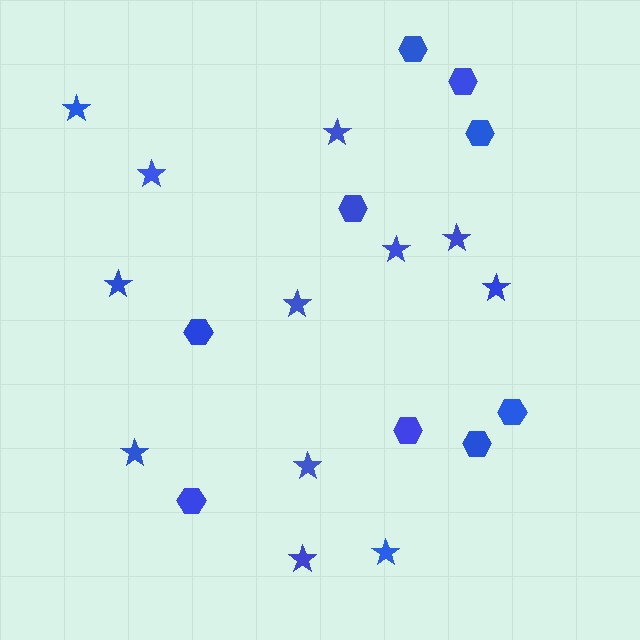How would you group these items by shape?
There are 2 groups: one group of hexagons (9) and one group of stars (12).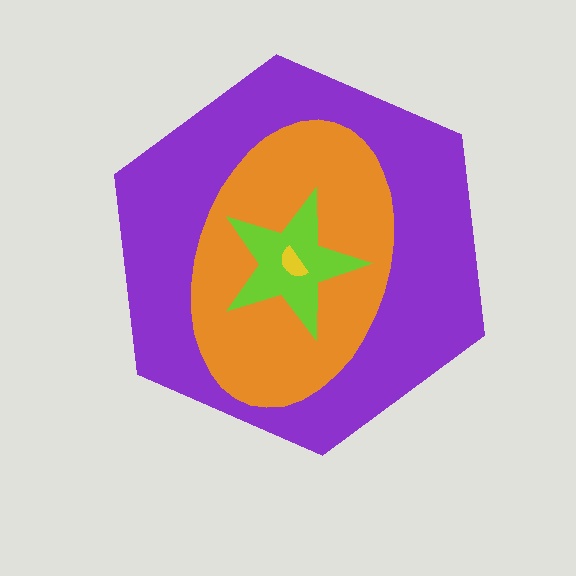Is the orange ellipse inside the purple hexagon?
Yes.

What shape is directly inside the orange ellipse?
The lime star.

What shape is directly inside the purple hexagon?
The orange ellipse.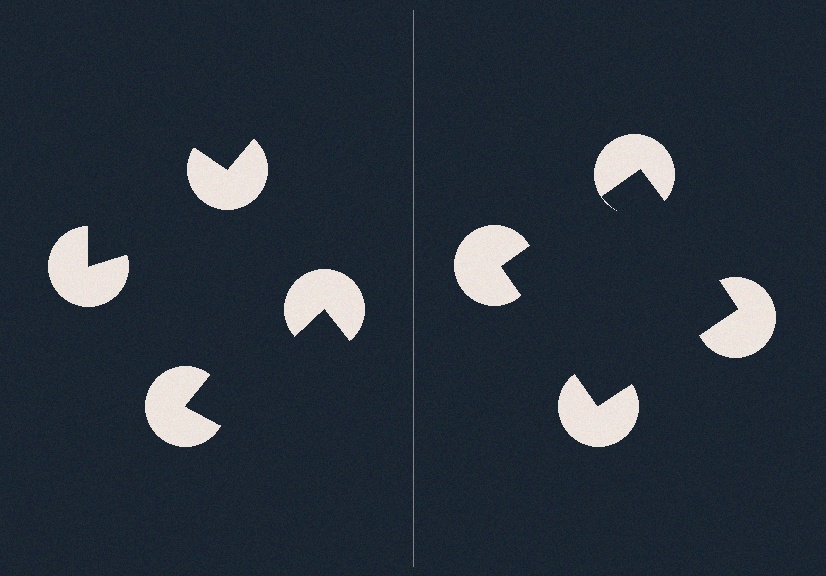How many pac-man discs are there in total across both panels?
8 — 4 on each side.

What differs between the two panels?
The pac-man discs are positioned identically on both sides; only the wedge orientations differ. On the right they align to a square; on the left they are misaligned.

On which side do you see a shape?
An illusory square appears on the right side. On the left side the wedge cuts are rotated, so no coherent shape forms.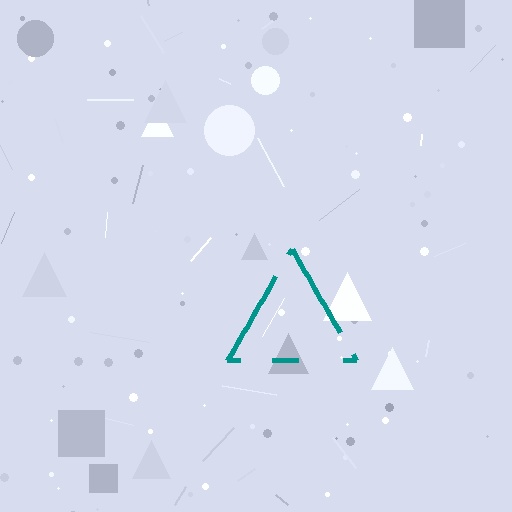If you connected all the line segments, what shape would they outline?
They would outline a triangle.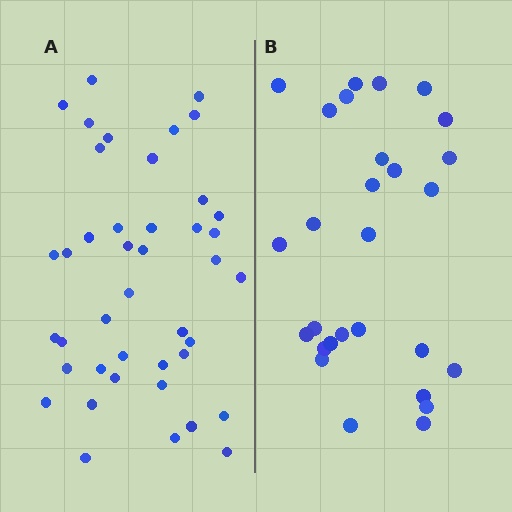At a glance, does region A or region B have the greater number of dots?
Region A (the left region) has more dots.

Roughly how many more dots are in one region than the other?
Region A has approximately 15 more dots than region B.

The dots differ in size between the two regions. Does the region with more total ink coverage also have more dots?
No. Region B has more total ink coverage because its dots are larger, but region A actually contains more individual dots. Total area can be misleading — the number of items is what matters here.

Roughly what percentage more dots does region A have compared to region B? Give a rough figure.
About 50% more.